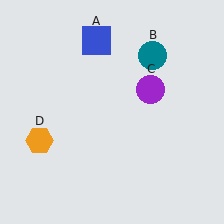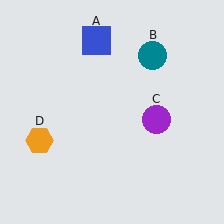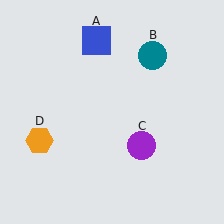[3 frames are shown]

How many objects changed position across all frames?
1 object changed position: purple circle (object C).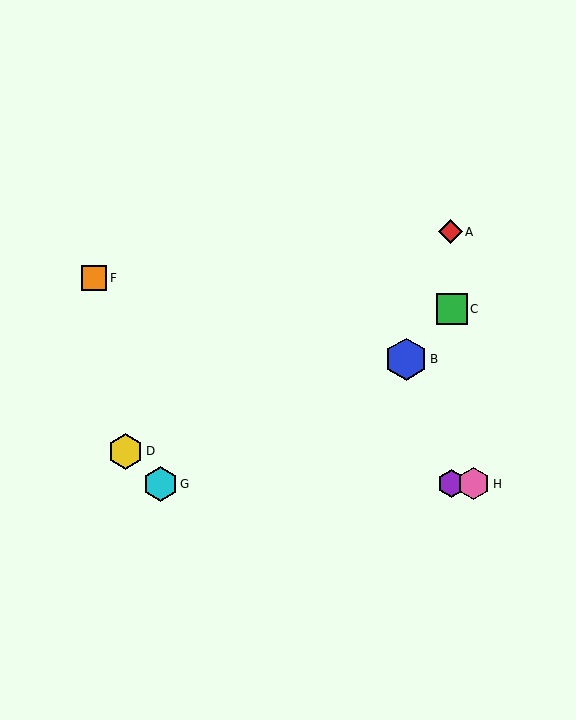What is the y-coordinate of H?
Object H is at y≈484.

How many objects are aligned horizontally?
3 objects (E, G, H) are aligned horizontally.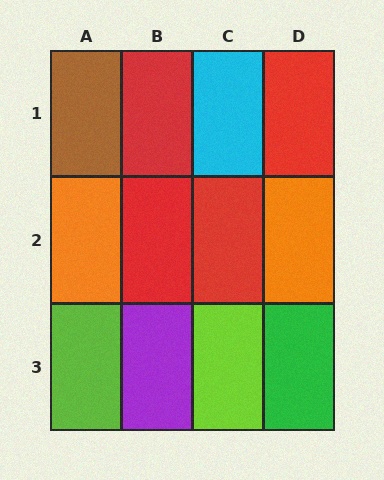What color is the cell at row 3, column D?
Green.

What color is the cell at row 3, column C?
Lime.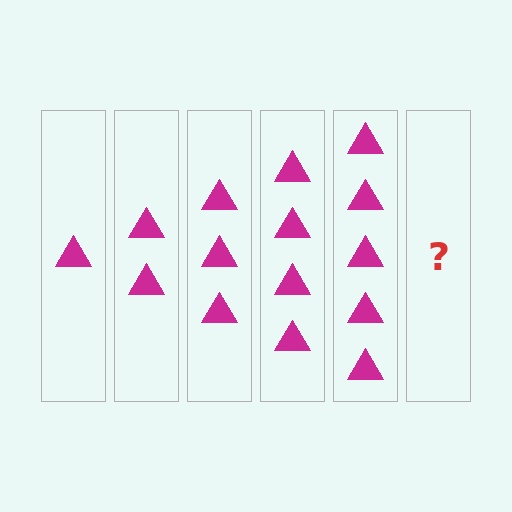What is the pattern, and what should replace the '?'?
The pattern is that each step adds one more triangle. The '?' should be 6 triangles.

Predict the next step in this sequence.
The next step is 6 triangles.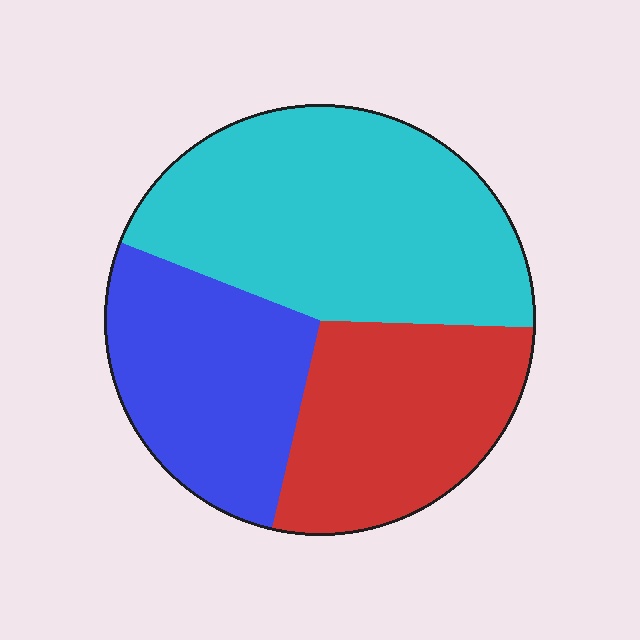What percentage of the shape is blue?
Blue covers about 25% of the shape.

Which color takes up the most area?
Cyan, at roughly 45%.